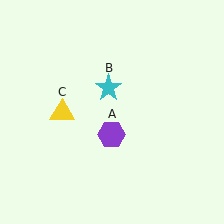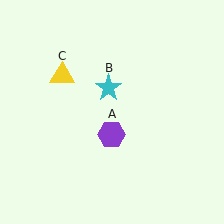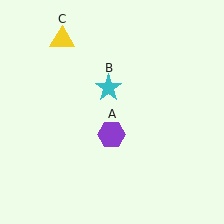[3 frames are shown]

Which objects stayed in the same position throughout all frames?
Purple hexagon (object A) and cyan star (object B) remained stationary.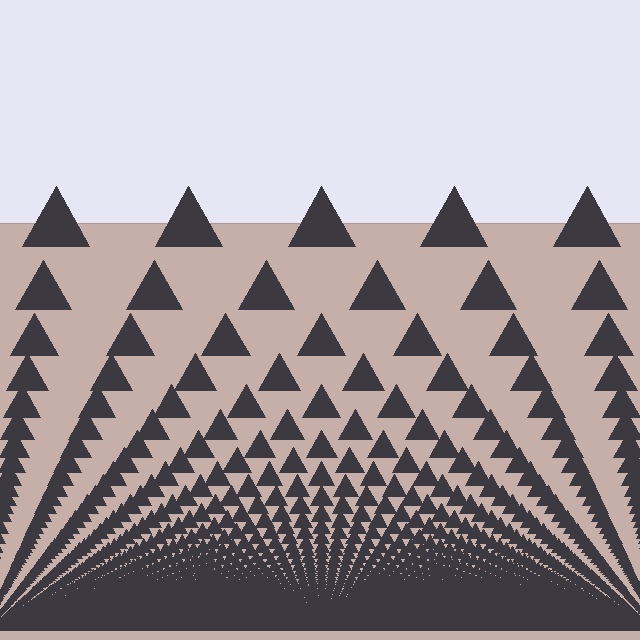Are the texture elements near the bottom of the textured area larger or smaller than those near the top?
Smaller. The gradient is inverted — elements near the bottom are smaller and denser.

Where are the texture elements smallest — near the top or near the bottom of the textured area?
Near the bottom.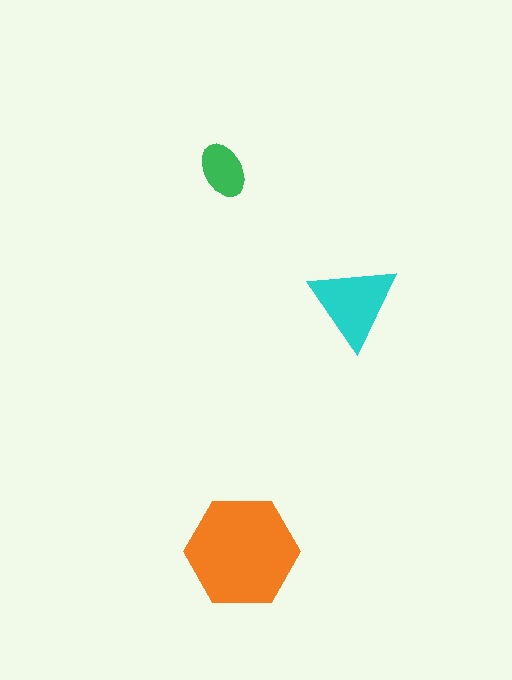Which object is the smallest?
The green ellipse.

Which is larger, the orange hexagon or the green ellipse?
The orange hexagon.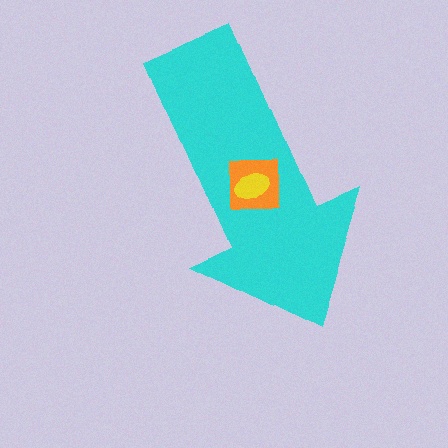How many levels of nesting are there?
3.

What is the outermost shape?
The cyan arrow.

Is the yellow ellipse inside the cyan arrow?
Yes.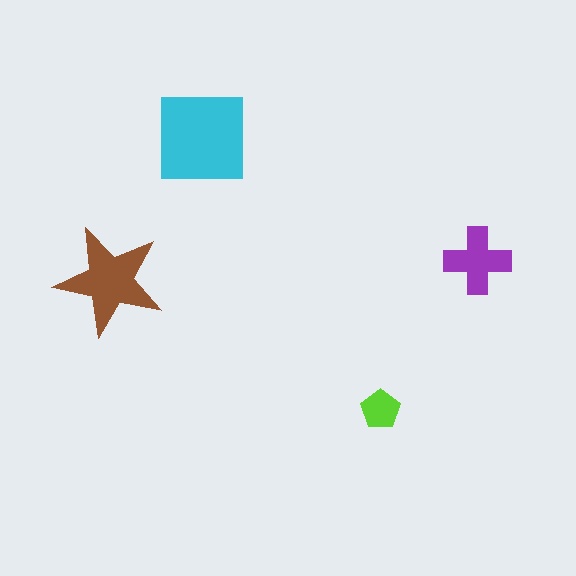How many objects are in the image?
There are 4 objects in the image.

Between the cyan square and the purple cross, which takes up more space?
The cyan square.